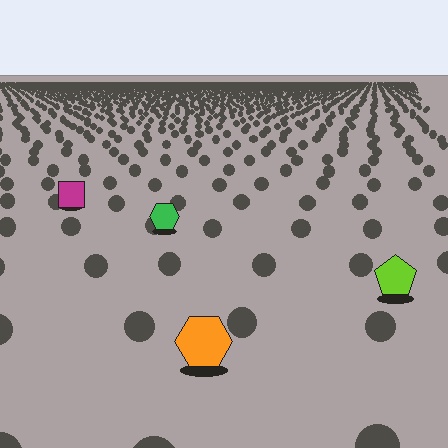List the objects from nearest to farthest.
From nearest to farthest: the orange hexagon, the lime pentagon, the green hexagon, the magenta square.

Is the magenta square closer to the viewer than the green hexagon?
No. The green hexagon is closer — you can tell from the texture gradient: the ground texture is coarser near it.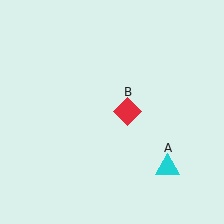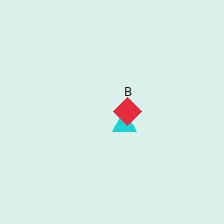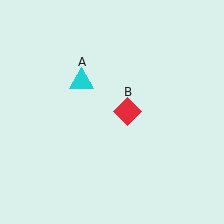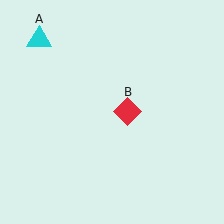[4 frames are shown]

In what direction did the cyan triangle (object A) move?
The cyan triangle (object A) moved up and to the left.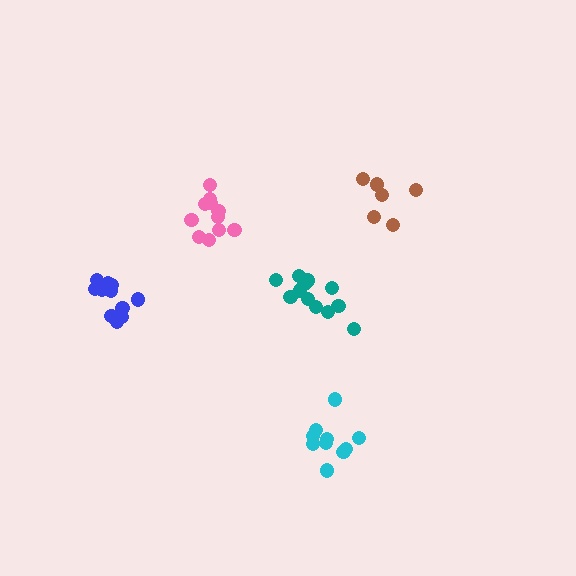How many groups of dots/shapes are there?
There are 5 groups.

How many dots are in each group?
Group 1: 6 dots, Group 2: 11 dots, Group 3: 11 dots, Group 4: 12 dots, Group 5: 10 dots (50 total).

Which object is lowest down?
The cyan cluster is bottommost.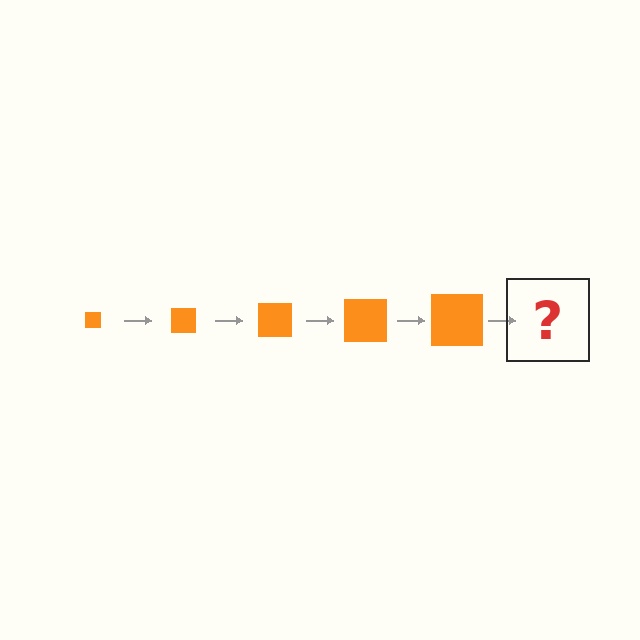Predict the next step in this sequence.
The next step is an orange square, larger than the previous one.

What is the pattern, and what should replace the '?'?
The pattern is that the square gets progressively larger each step. The '?' should be an orange square, larger than the previous one.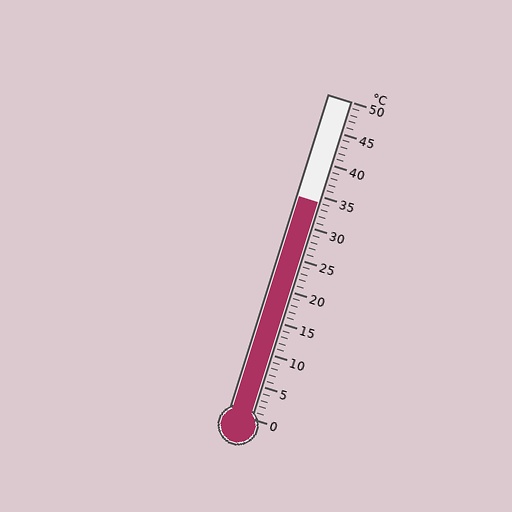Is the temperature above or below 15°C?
The temperature is above 15°C.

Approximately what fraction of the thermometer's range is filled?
The thermometer is filled to approximately 70% of its range.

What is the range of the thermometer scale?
The thermometer scale ranges from 0°C to 50°C.